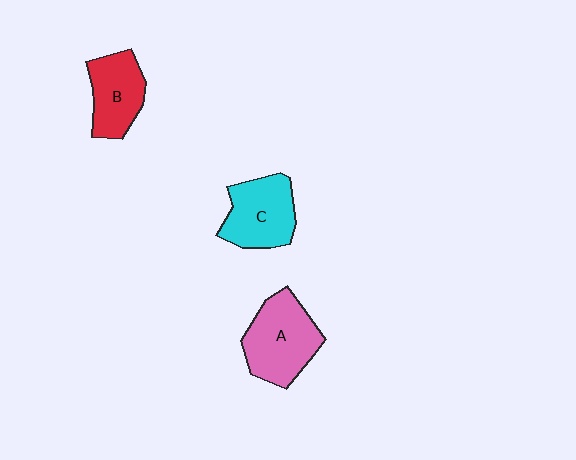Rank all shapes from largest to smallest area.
From largest to smallest: A (pink), C (cyan), B (red).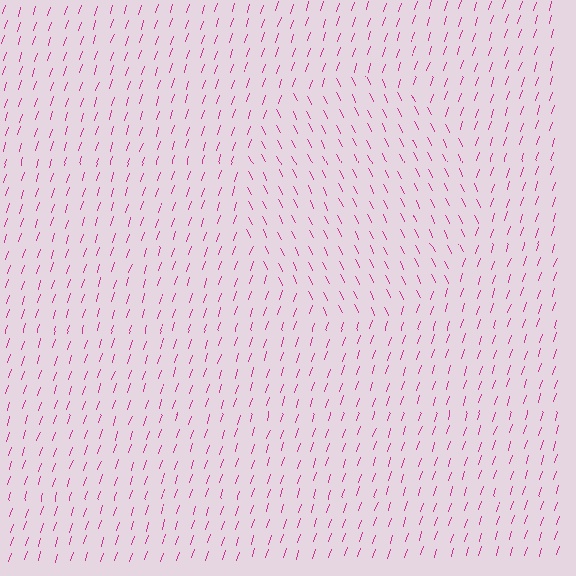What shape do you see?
I see a circle.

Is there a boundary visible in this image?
Yes, there is a texture boundary formed by a change in line orientation.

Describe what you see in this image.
The image is filled with small magenta line segments. A circle region in the image has lines oriented differently from the surrounding lines, creating a visible texture boundary.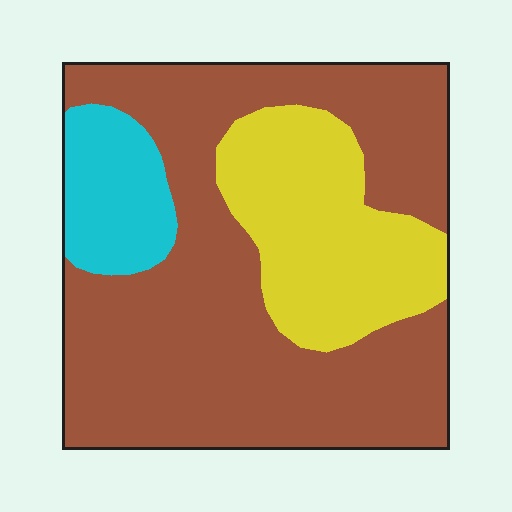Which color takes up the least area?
Cyan, at roughly 10%.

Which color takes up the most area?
Brown, at roughly 65%.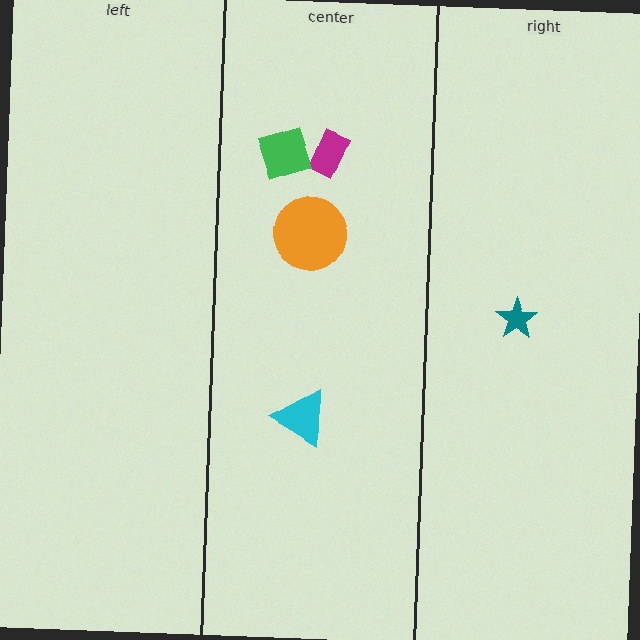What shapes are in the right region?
The teal star.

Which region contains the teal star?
The right region.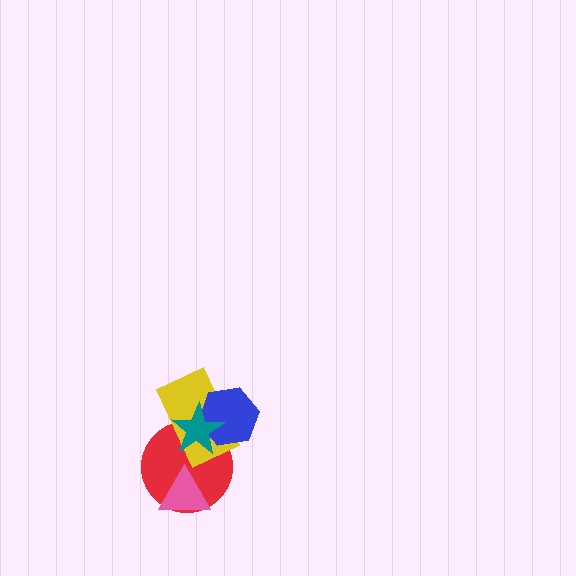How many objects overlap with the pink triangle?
1 object overlaps with the pink triangle.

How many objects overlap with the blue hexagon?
3 objects overlap with the blue hexagon.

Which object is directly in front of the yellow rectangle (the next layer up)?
The blue hexagon is directly in front of the yellow rectangle.